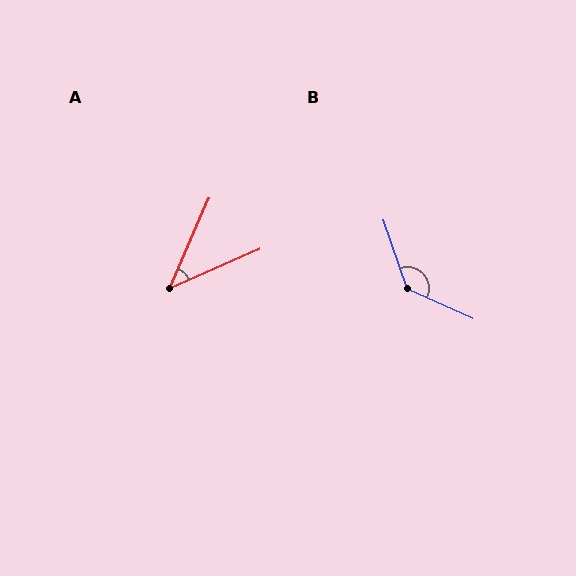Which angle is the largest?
B, at approximately 133 degrees.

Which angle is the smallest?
A, at approximately 43 degrees.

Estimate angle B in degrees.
Approximately 133 degrees.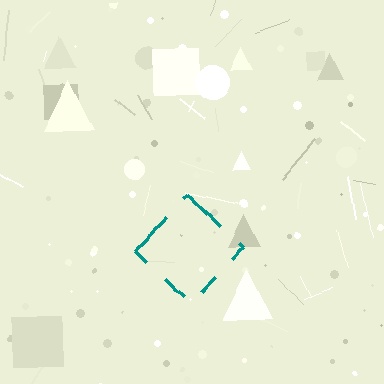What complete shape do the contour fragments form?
The contour fragments form a diamond.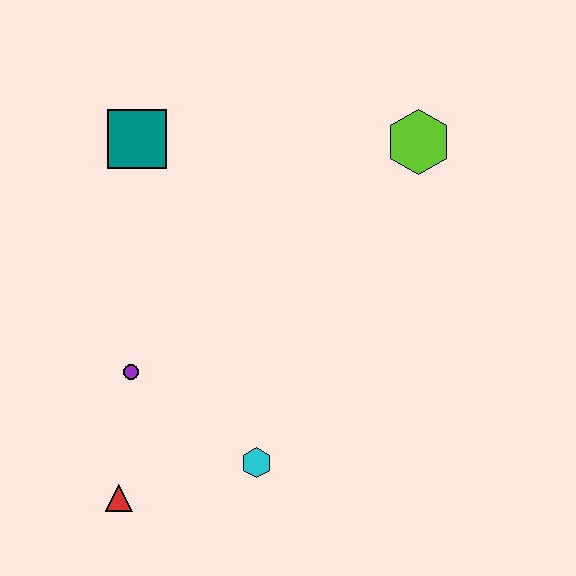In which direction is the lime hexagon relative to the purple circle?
The lime hexagon is to the right of the purple circle.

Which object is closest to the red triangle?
The purple circle is closest to the red triangle.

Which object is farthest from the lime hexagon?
The red triangle is farthest from the lime hexagon.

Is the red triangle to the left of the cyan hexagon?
Yes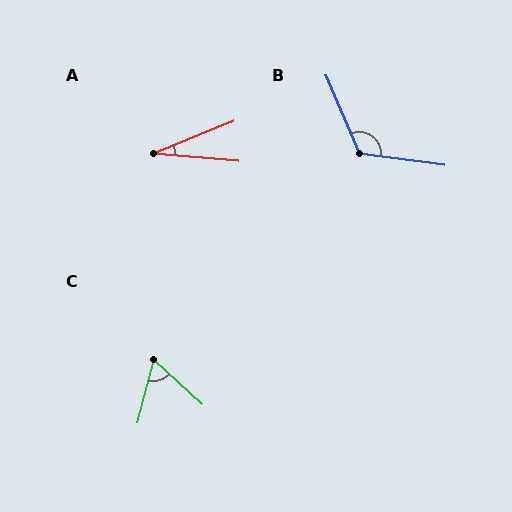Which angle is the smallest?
A, at approximately 27 degrees.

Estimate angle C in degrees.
Approximately 61 degrees.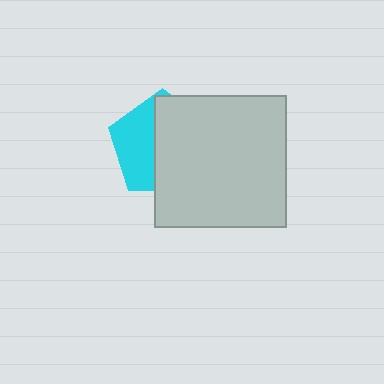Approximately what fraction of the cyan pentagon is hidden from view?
Roughly 60% of the cyan pentagon is hidden behind the light gray square.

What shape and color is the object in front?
The object in front is a light gray square.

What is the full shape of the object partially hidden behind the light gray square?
The partially hidden object is a cyan pentagon.